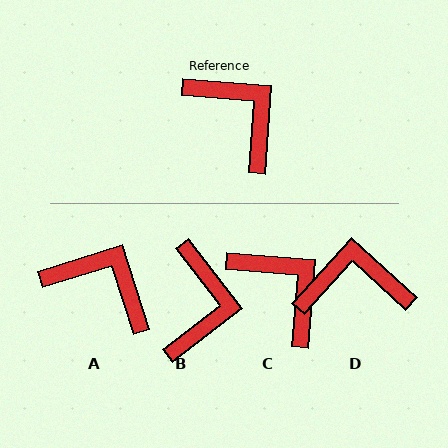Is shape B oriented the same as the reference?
No, it is off by about 48 degrees.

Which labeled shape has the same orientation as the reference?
C.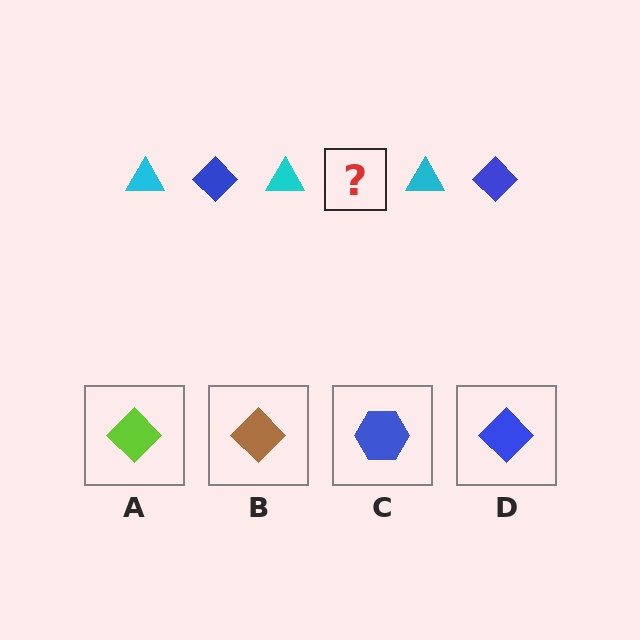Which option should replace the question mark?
Option D.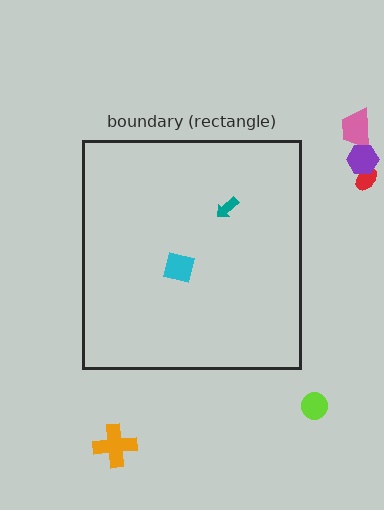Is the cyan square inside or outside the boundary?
Inside.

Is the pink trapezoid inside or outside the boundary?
Outside.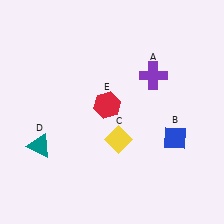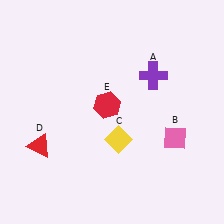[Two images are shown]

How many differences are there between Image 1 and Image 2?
There are 2 differences between the two images.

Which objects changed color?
B changed from blue to pink. D changed from teal to red.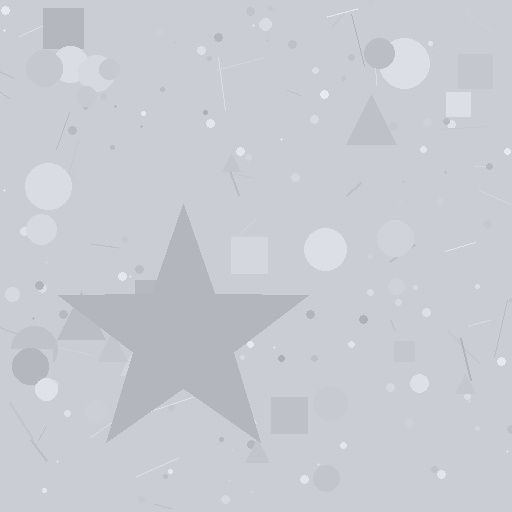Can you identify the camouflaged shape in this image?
The camouflaged shape is a star.